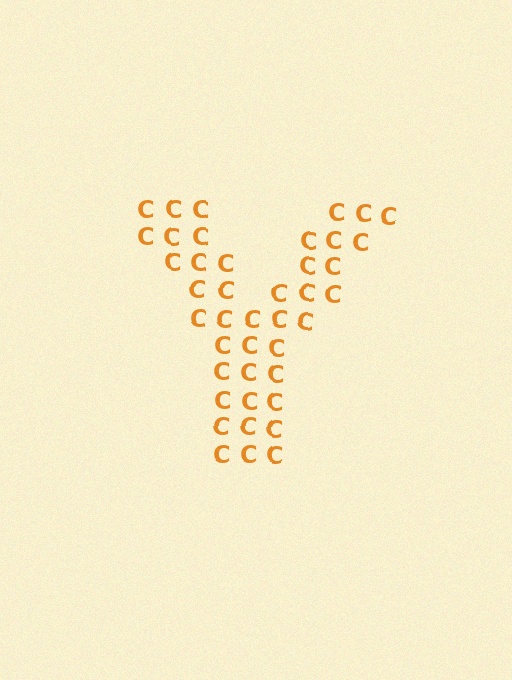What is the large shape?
The large shape is the letter Y.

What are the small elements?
The small elements are letter C's.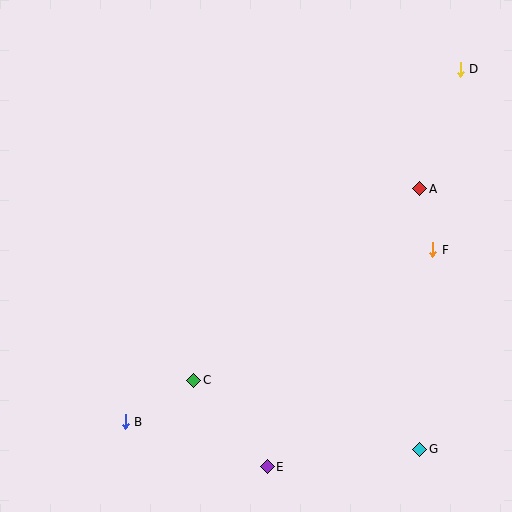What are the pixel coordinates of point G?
Point G is at (420, 449).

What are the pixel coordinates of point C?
Point C is at (193, 380).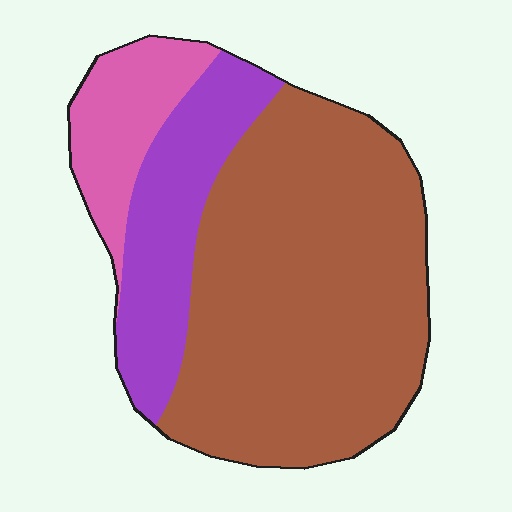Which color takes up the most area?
Brown, at roughly 65%.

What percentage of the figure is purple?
Purple takes up about one fifth (1/5) of the figure.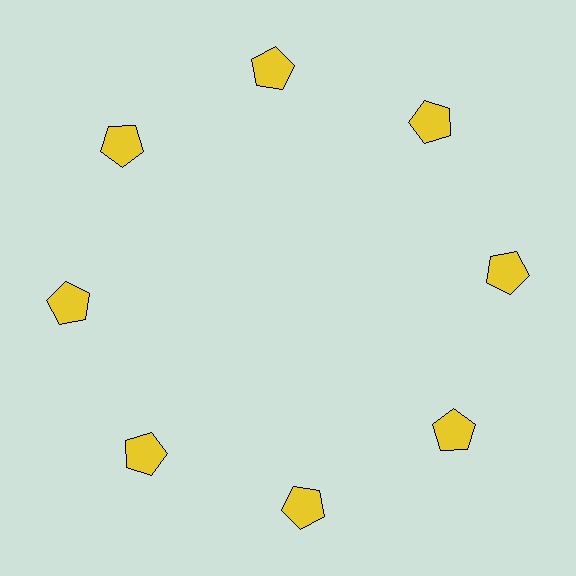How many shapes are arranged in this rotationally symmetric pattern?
There are 8 shapes, arranged in 8 groups of 1.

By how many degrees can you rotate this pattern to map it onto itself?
The pattern maps onto itself every 45 degrees of rotation.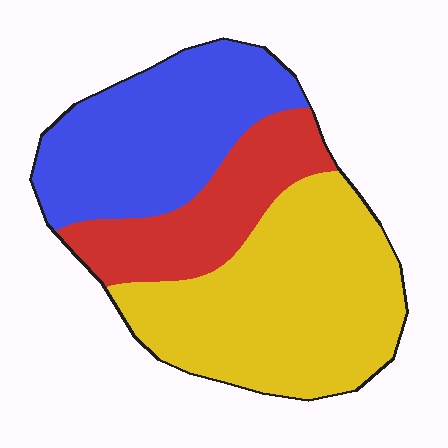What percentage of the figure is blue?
Blue takes up about one third (1/3) of the figure.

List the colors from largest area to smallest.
From largest to smallest: yellow, blue, red.